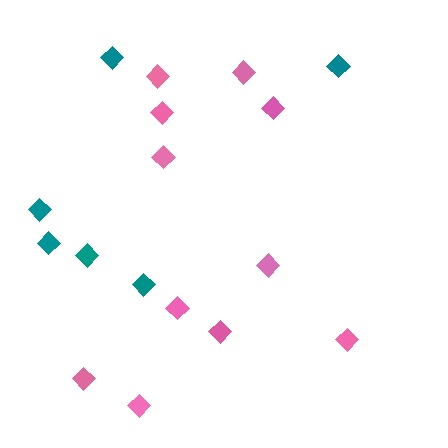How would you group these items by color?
There are 2 groups: one group of pink diamonds (11) and one group of teal diamonds (6).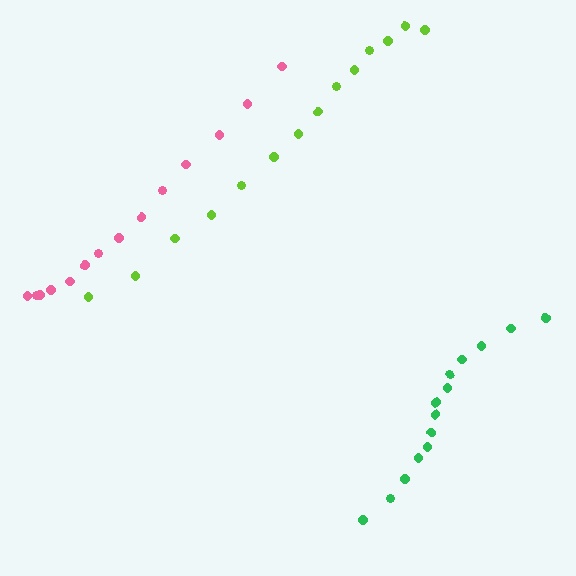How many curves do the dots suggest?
There are 3 distinct paths.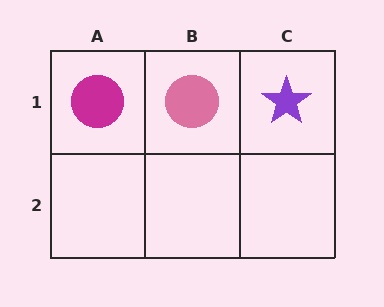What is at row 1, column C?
A purple star.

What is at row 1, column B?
A pink circle.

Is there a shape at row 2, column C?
No, that cell is empty.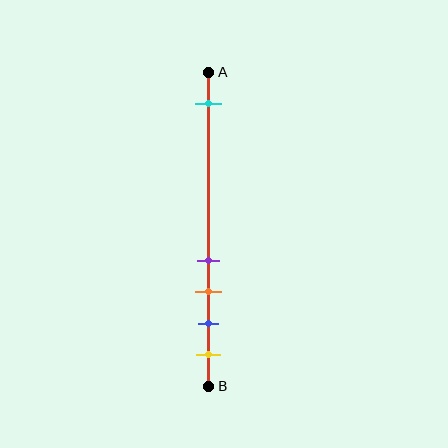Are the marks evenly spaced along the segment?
No, the marks are not evenly spaced.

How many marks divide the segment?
There are 5 marks dividing the segment.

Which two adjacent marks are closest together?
The purple and orange marks are the closest adjacent pair.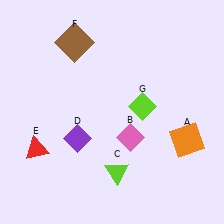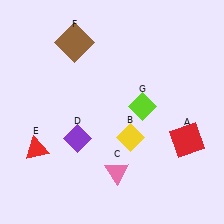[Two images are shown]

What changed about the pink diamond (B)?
In Image 1, B is pink. In Image 2, it changed to yellow.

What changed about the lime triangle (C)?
In Image 1, C is lime. In Image 2, it changed to pink.